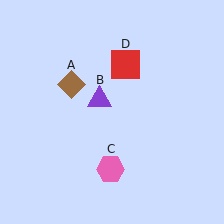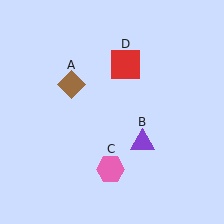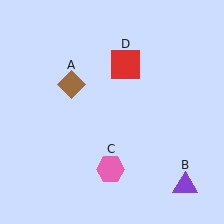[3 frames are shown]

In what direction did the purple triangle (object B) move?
The purple triangle (object B) moved down and to the right.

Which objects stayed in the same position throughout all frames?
Brown diamond (object A) and pink hexagon (object C) and red square (object D) remained stationary.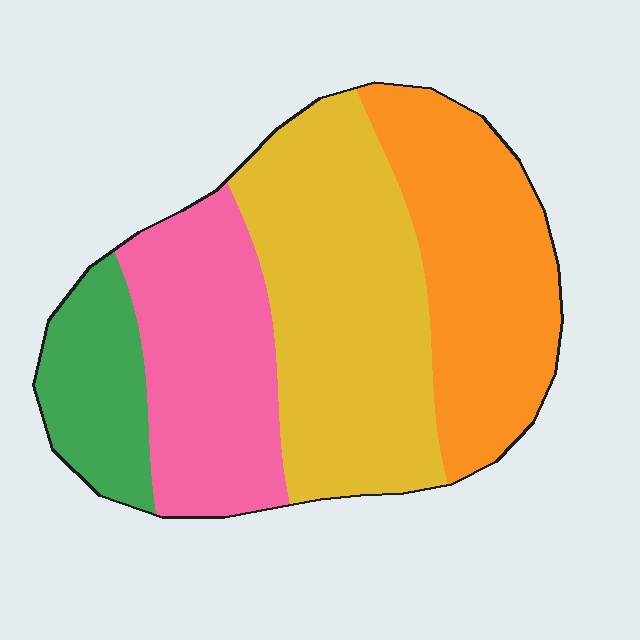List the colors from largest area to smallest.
From largest to smallest: yellow, orange, pink, green.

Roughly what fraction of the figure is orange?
Orange covers roughly 25% of the figure.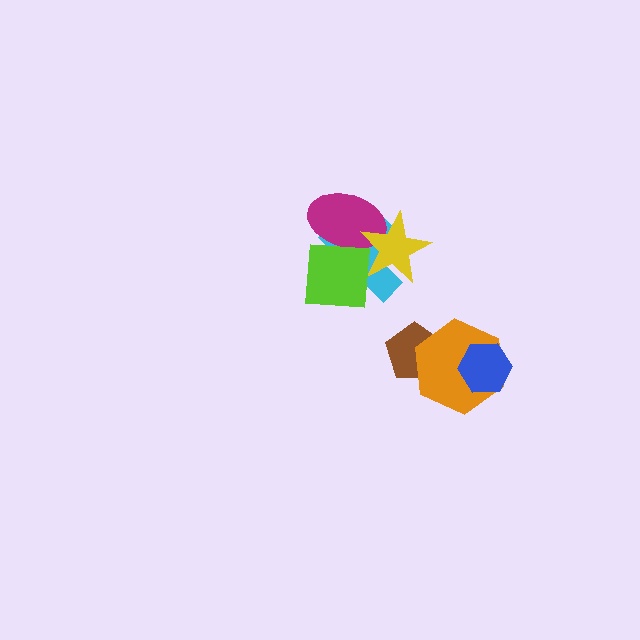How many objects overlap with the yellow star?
3 objects overlap with the yellow star.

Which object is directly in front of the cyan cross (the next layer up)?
The magenta ellipse is directly in front of the cyan cross.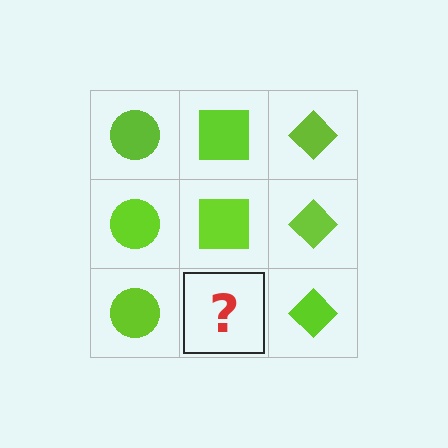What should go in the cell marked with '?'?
The missing cell should contain a lime square.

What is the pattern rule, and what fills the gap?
The rule is that each column has a consistent shape. The gap should be filled with a lime square.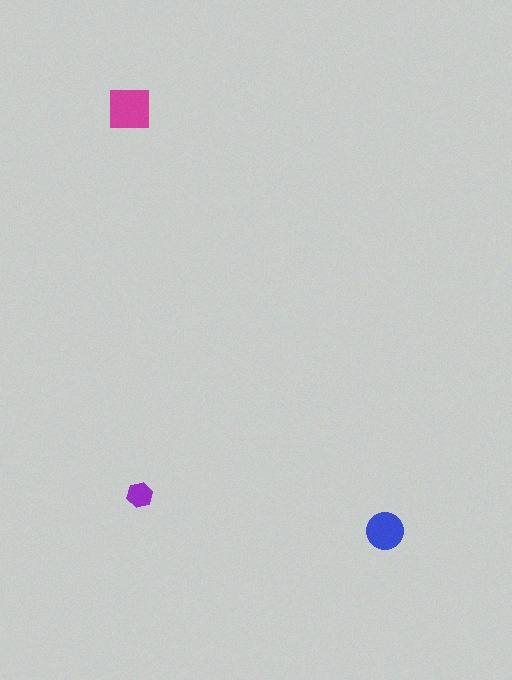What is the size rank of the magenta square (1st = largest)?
1st.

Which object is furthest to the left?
The magenta square is leftmost.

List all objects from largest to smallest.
The magenta square, the blue circle, the purple hexagon.